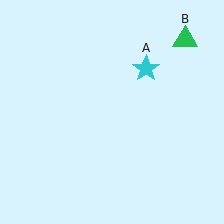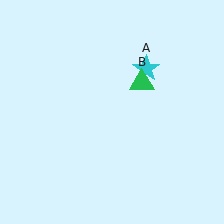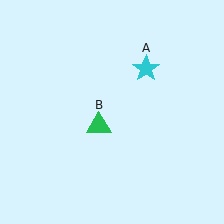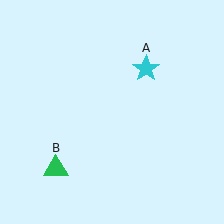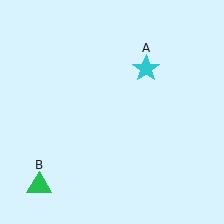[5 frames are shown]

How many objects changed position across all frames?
1 object changed position: green triangle (object B).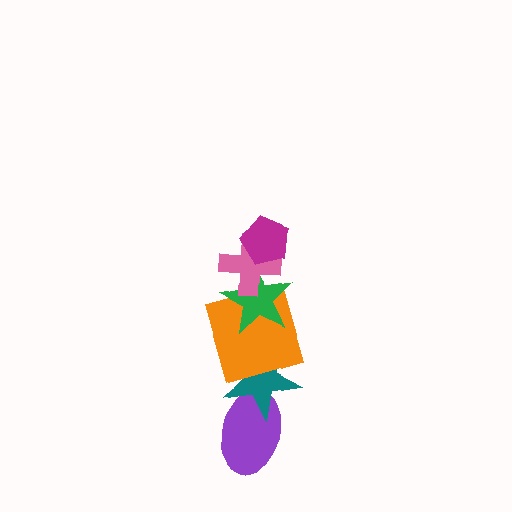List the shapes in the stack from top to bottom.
From top to bottom: the magenta pentagon, the pink cross, the green star, the orange square, the teal star, the purple ellipse.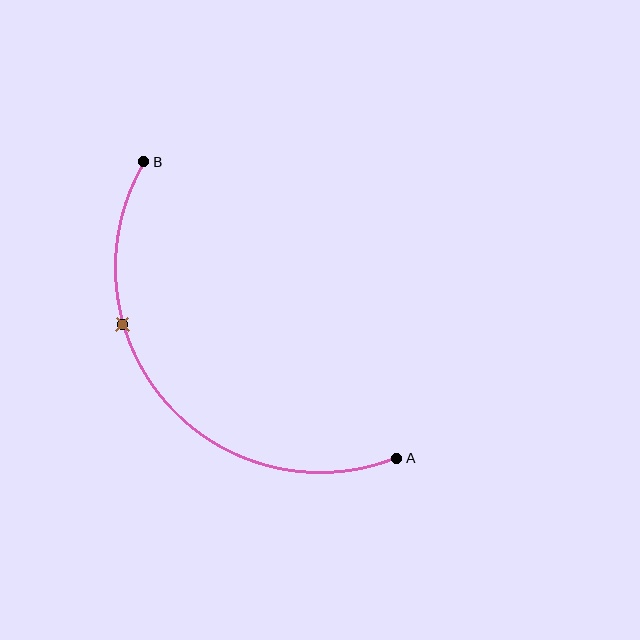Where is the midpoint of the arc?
The arc midpoint is the point on the curve farthest from the straight line joining A and B. It sits below and to the left of that line.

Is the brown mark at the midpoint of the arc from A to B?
No. The brown mark lies on the arc but is closer to endpoint B. The arc midpoint would be at the point on the curve equidistant along the arc from both A and B.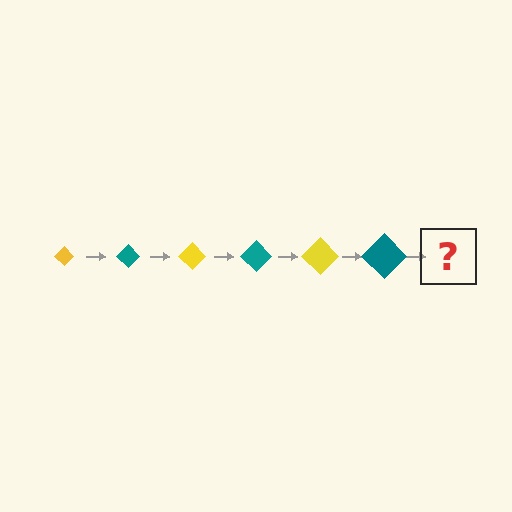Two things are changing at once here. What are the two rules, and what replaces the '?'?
The two rules are that the diamond grows larger each step and the color cycles through yellow and teal. The '?' should be a yellow diamond, larger than the previous one.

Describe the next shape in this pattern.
It should be a yellow diamond, larger than the previous one.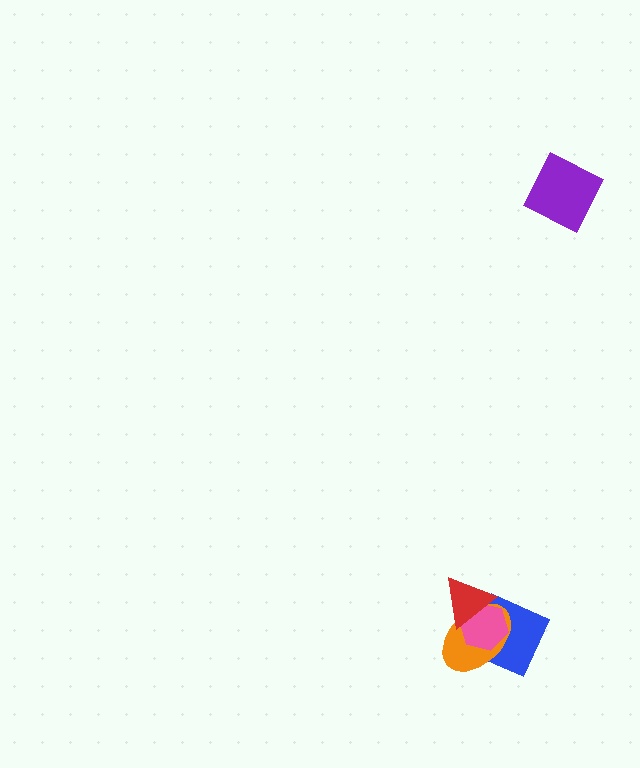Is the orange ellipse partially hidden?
Yes, it is partially covered by another shape.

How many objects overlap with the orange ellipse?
3 objects overlap with the orange ellipse.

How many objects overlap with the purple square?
0 objects overlap with the purple square.